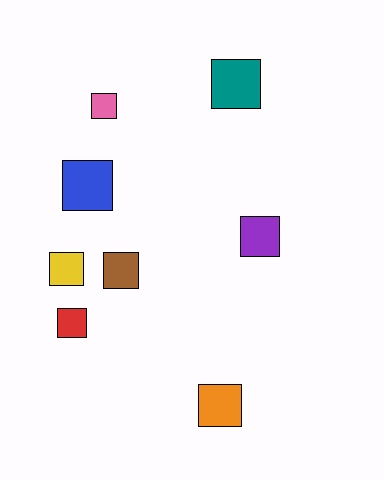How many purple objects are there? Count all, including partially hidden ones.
There is 1 purple object.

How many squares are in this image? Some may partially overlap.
There are 8 squares.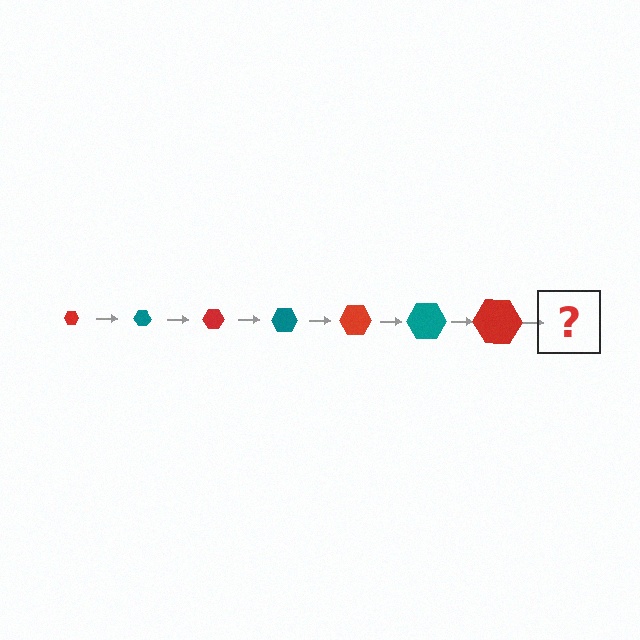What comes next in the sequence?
The next element should be a teal hexagon, larger than the previous one.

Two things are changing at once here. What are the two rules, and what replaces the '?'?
The two rules are that the hexagon grows larger each step and the color cycles through red and teal. The '?' should be a teal hexagon, larger than the previous one.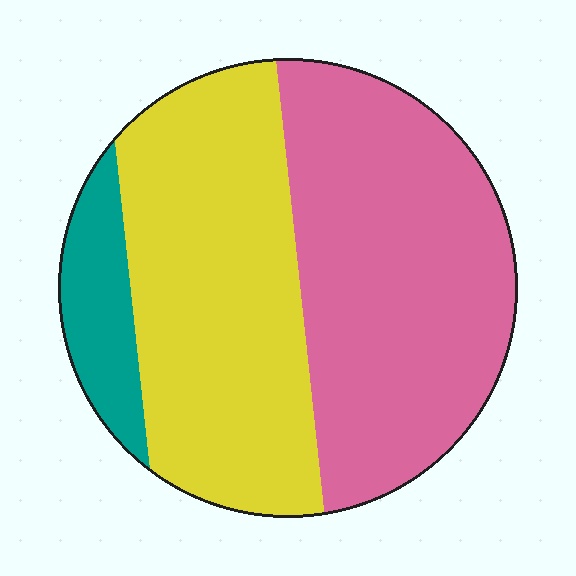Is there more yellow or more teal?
Yellow.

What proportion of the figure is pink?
Pink takes up between a quarter and a half of the figure.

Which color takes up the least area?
Teal, at roughly 10%.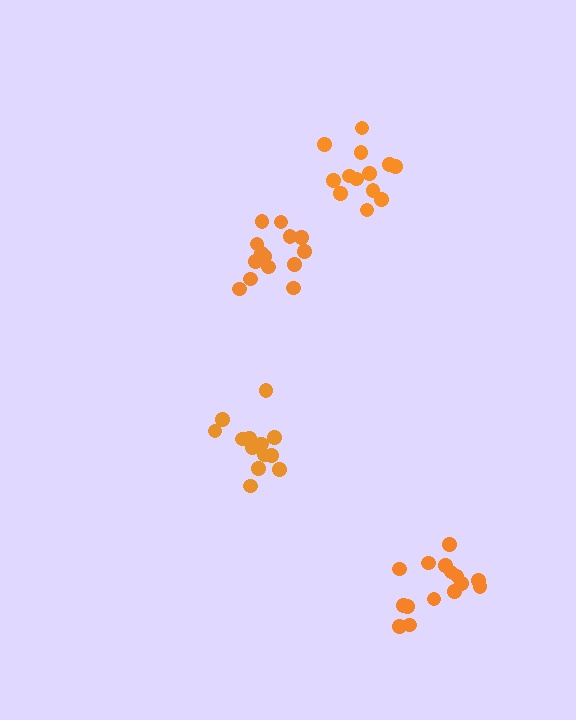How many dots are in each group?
Group 1: 14 dots, Group 2: 15 dots, Group 3: 13 dots, Group 4: 14 dots (56 total).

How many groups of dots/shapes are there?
There are 4 groups.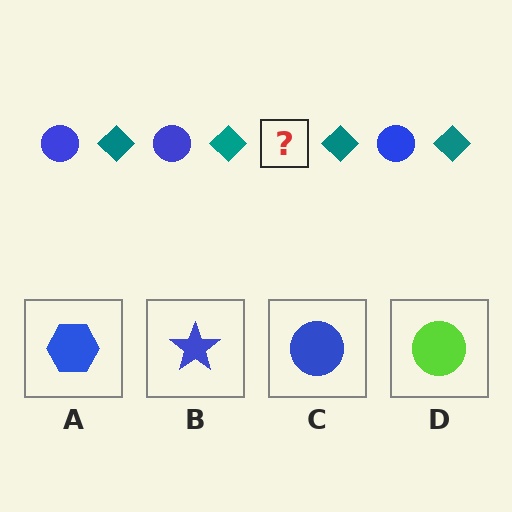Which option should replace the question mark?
Option C.